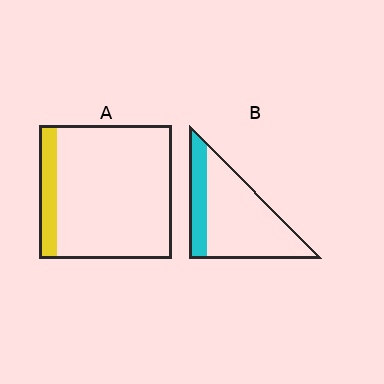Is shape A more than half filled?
No.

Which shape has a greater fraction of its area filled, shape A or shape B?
Shape B.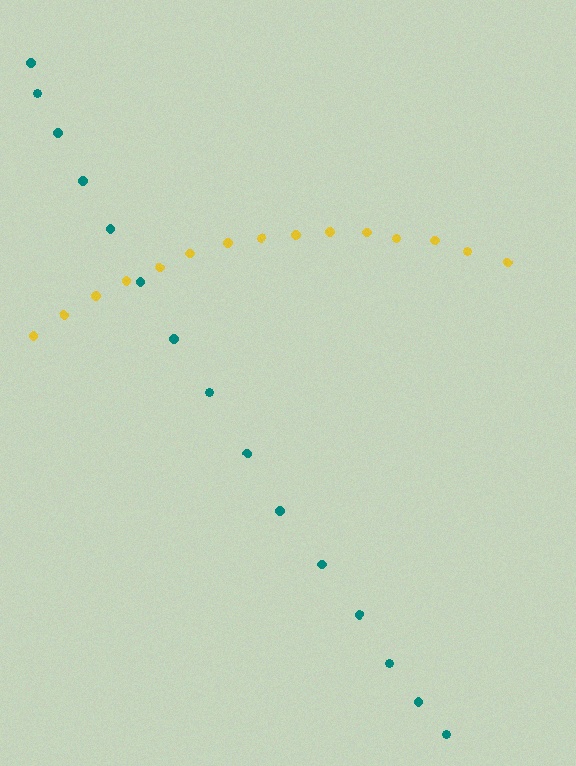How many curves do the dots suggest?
There are 2 distinct paths.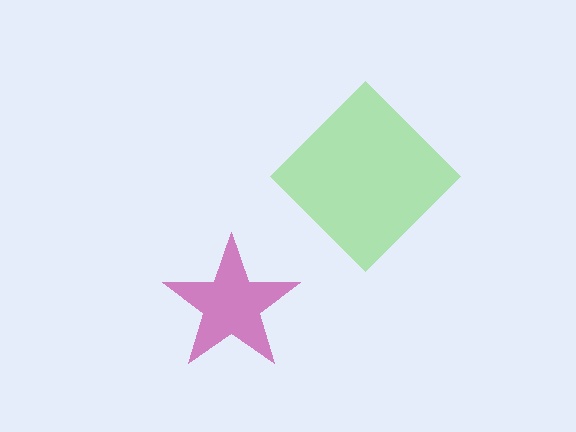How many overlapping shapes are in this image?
There are 2 overlapping shapes in the image.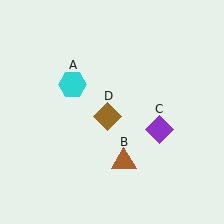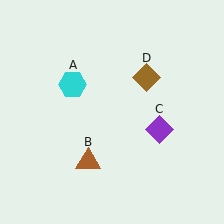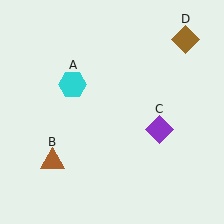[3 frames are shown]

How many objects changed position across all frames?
2 objects changed position: brown triangle (object B), brown diamond (object D).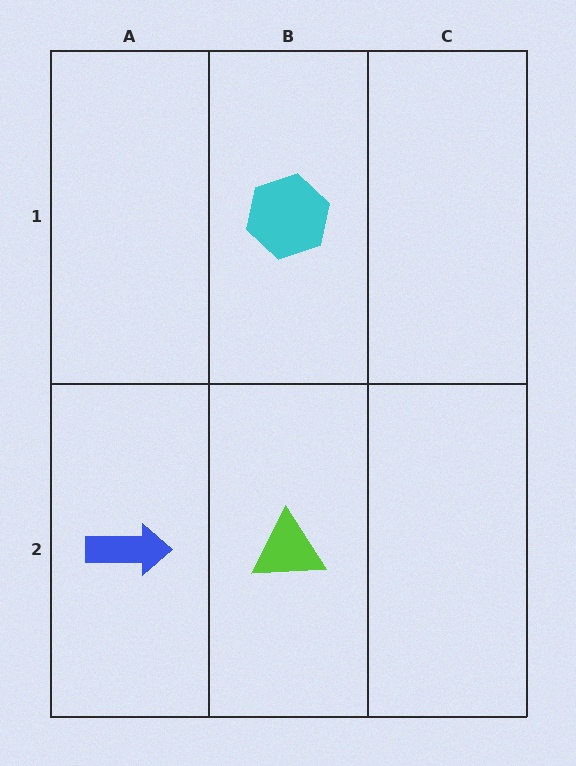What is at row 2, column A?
A blue arrow.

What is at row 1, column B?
A cyan hexagon.